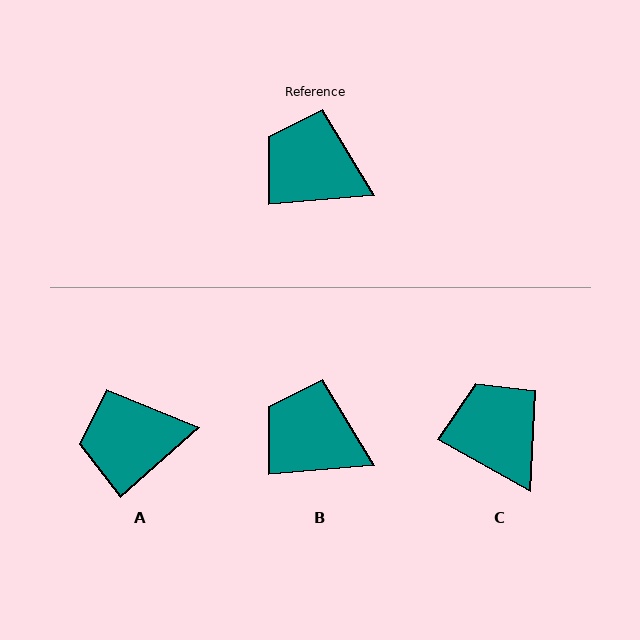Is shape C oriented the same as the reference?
No, it is off by about 34 degrees.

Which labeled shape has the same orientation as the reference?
B.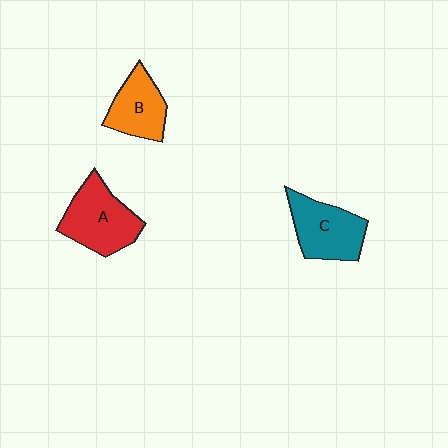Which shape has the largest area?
Shape A (red).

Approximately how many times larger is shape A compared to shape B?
Approximately 1.3 times.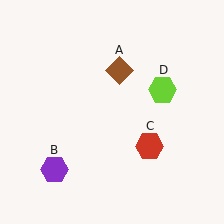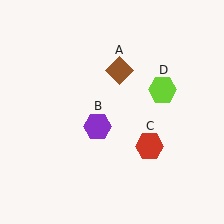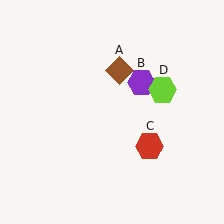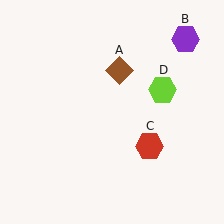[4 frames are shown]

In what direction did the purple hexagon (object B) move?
The purple hexagon (object B) moved up and to the right.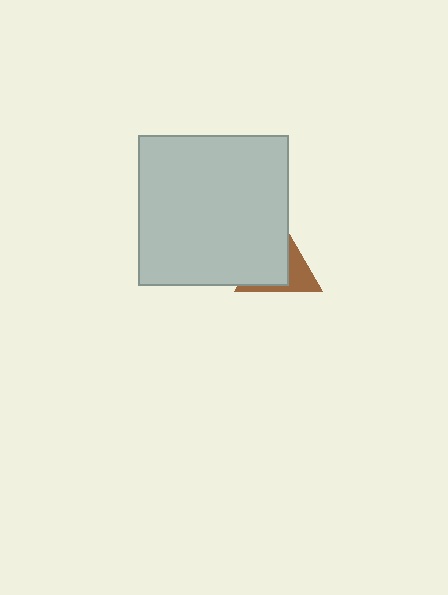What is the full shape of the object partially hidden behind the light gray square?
The partially hidden object is a brown triangle.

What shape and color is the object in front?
The object in front is a light gray square.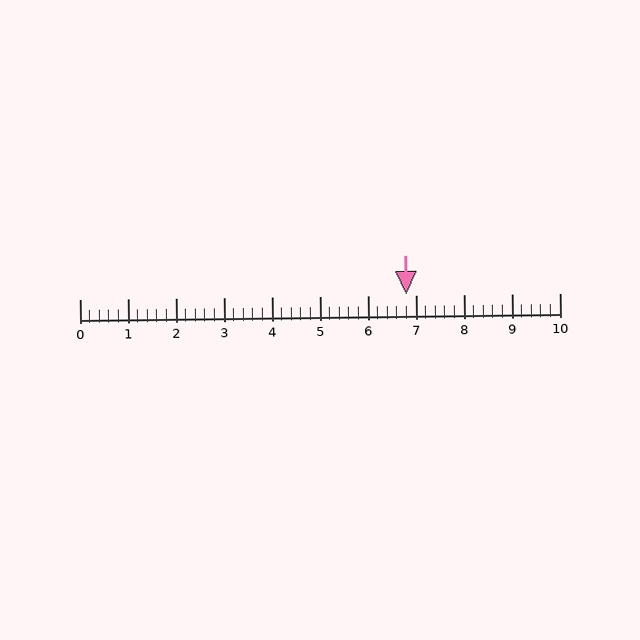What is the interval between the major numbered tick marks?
The major tick marks are spaced 1 units apart.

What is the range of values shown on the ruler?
The ruler shows values from 0 to 10.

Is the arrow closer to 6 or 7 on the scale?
The arrow is closer to 7.